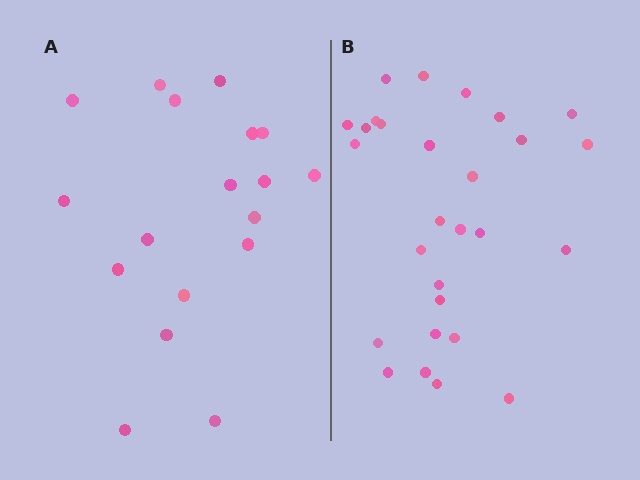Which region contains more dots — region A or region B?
Region B (the right region) has more dots.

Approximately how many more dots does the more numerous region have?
Region B has roughly 10 or so more dots than region A.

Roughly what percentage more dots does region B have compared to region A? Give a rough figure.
About 55% more.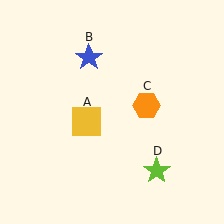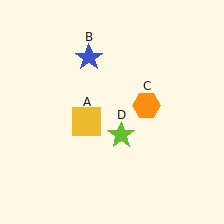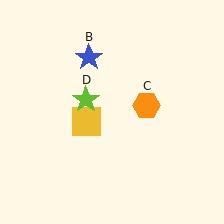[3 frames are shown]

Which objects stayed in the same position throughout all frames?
Yellow square (object A) and blue star (object B) and orange hexagon (object C) remained stationary.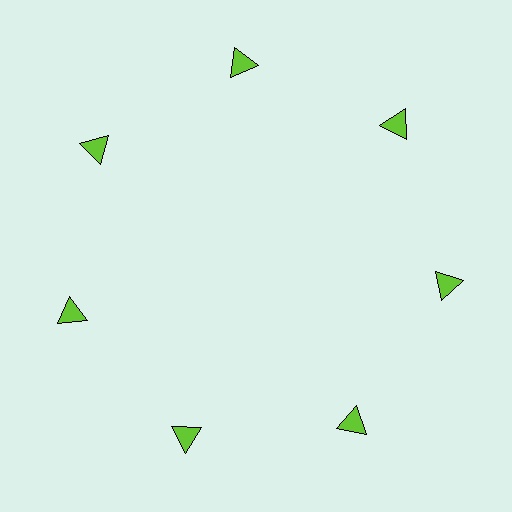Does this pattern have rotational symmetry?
Yes, this pattern has 7-fold rotational symmetry. It looks the same after rotating 51 degrees around the center.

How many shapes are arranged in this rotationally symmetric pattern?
There are 7 shapes, arranged in 7 groups of 1.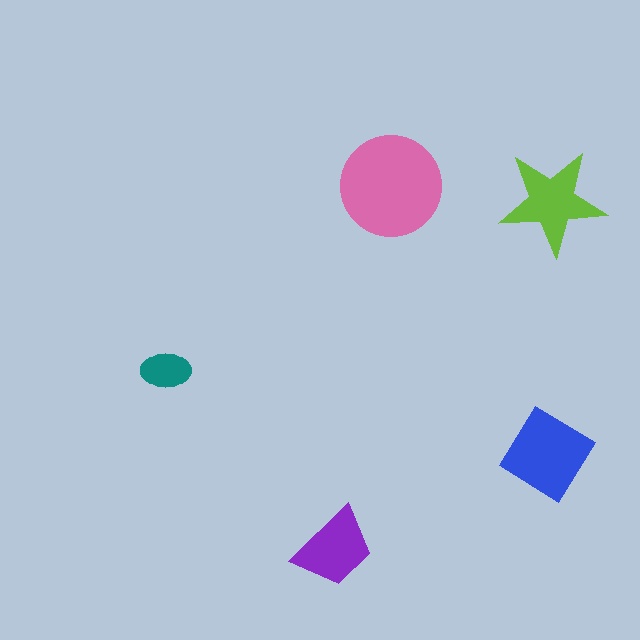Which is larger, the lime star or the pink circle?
The pink circle.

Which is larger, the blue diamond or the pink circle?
The pink circle.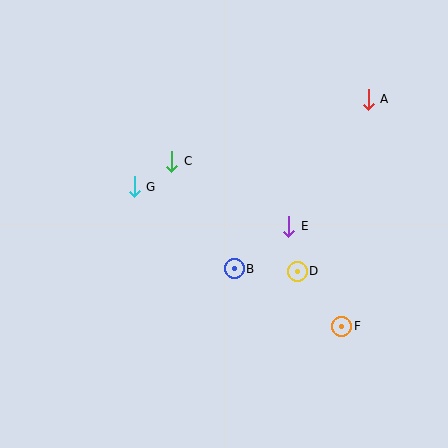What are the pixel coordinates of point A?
Point A is at (368, 99).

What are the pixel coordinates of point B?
Point B is at (234, 269).